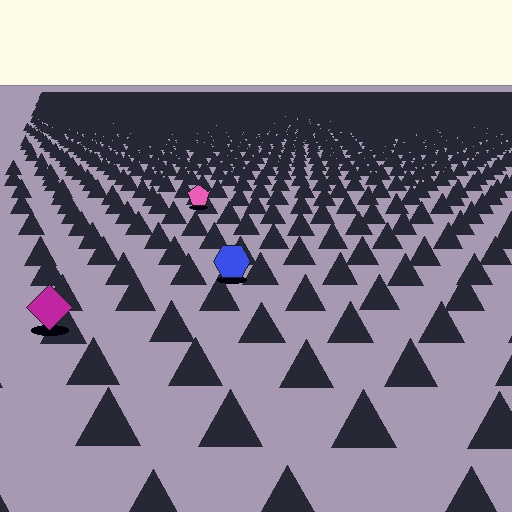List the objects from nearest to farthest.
From nearest to farthest: the magenta diamond, the blue hexagon, the pink pentagon.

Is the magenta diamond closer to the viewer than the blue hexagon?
Yes. The magenta diamond is closer — you can tell from the texture gradient: the ground texture is coarser near it.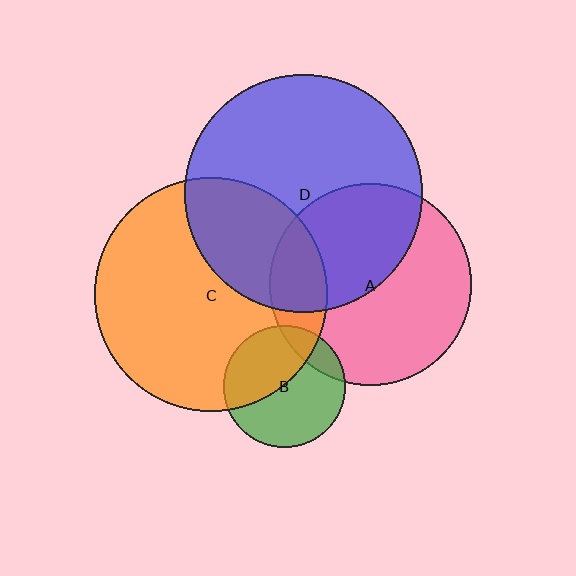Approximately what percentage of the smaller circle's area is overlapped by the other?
Approximately 20%.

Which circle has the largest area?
Circle D (blue).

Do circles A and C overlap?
Yes.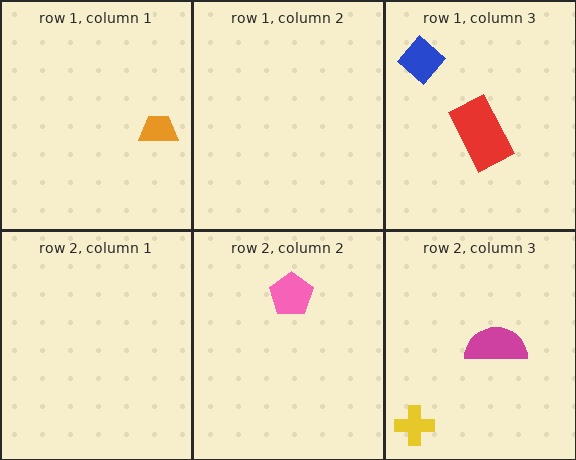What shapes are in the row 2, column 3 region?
The magenta semicircle, the yellow cross.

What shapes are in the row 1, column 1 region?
The orange trapezoid.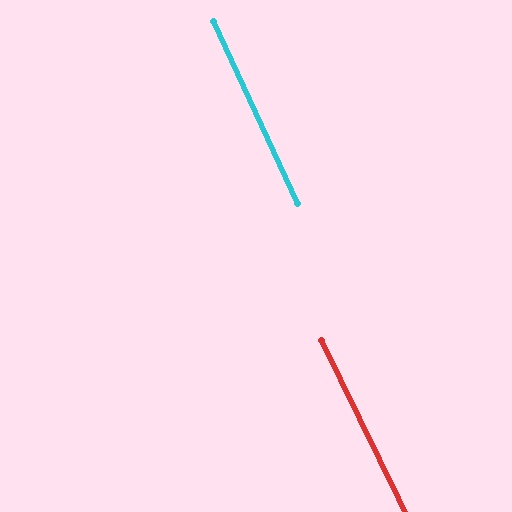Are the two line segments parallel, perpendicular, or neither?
Parallel — their directions differ by only 1.4°.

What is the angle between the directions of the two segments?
Approximately 1 degree.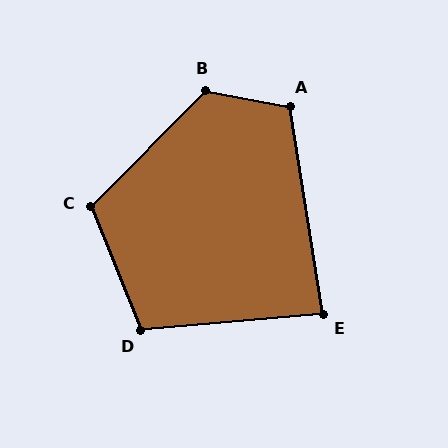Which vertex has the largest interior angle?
B, at approximately 124 degrees.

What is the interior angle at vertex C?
Approximately 113 degrees (obtuse).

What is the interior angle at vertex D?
Approximately 107 degrees (obtuse).